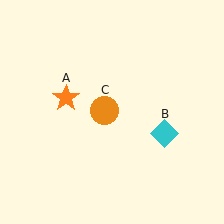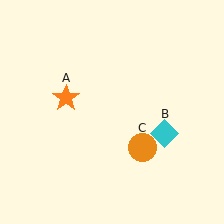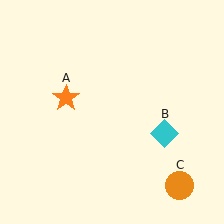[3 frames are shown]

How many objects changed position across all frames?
1 object changed position: orange circle (object C).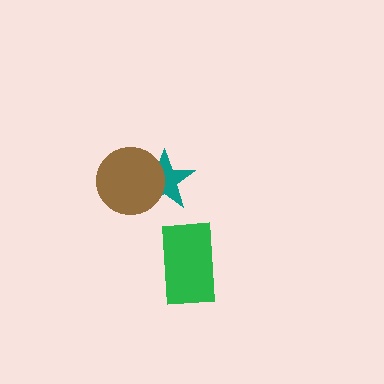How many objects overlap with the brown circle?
1 object overlaps with the brown circle.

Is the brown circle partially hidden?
No, no other shape covers it.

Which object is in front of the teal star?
The brown circle is in front of the teal star.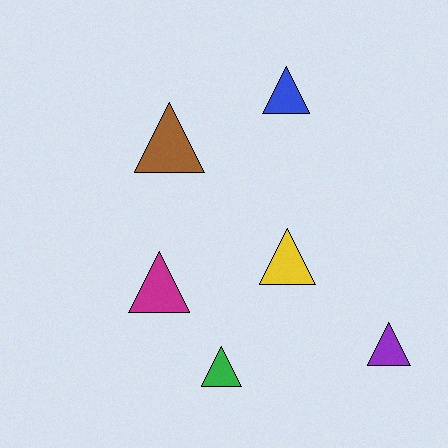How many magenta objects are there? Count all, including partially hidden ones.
There is 1 magenta object.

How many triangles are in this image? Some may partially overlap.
There are 6 triangles.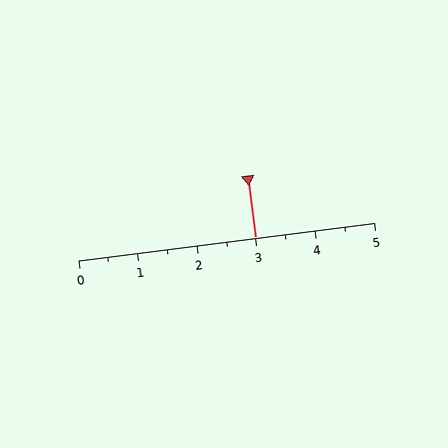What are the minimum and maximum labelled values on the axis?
The axis runs from 0 to 5.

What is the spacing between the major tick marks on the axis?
The major ticks are spaced 1 apart.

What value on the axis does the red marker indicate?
The marker indicates approximately 3.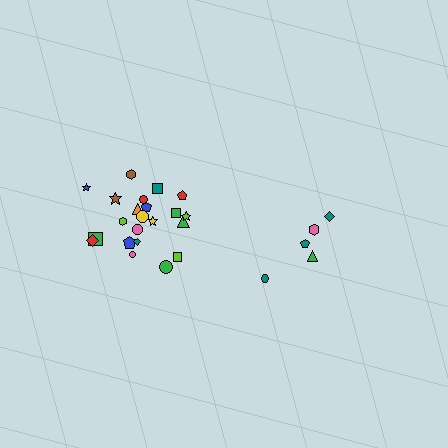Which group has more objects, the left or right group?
The left group.